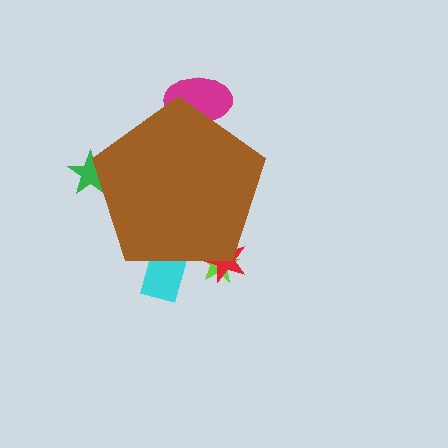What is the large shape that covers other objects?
A brown pentagon.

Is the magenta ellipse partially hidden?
Yes, the magenta ellipse is partially hidden behind the brown pentagon.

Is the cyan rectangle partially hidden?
Yes, the cyan rectangle is partially hidden behind the brown pentagon.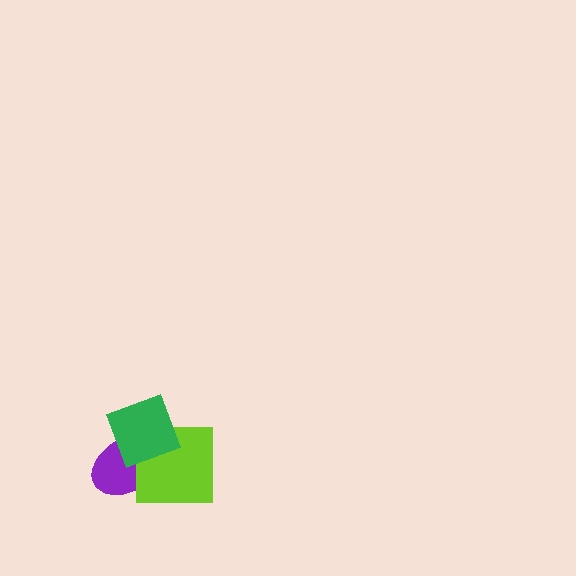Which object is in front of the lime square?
The green diamond is in front of the lime square.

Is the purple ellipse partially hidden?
Yes, it is partially covered by another shape.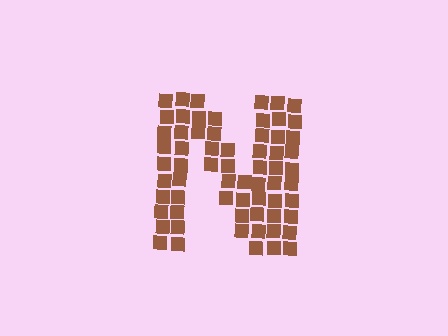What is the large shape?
The large shape is the letter N.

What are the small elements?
The small elements are squares.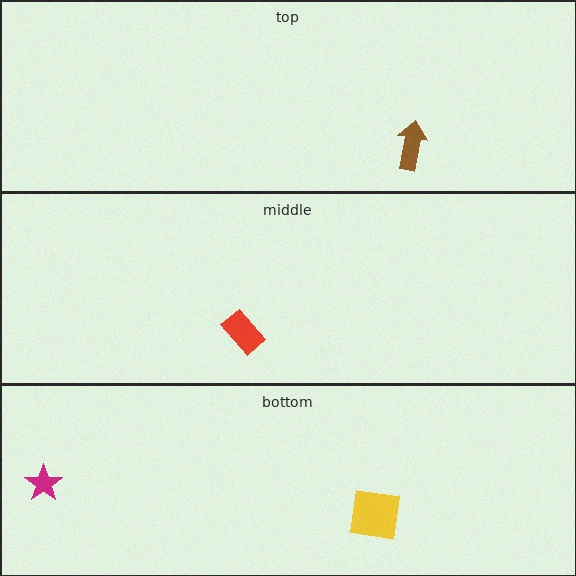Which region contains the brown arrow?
The top region.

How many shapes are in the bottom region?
2.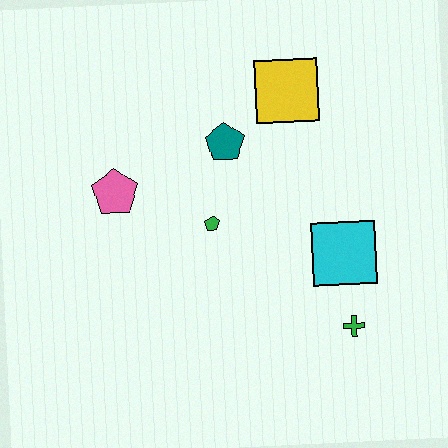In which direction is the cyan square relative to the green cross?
The cyan square is above the green cross.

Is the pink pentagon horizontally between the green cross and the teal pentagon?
No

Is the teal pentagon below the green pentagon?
No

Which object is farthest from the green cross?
The pink pentagon is farthest from the green cross.